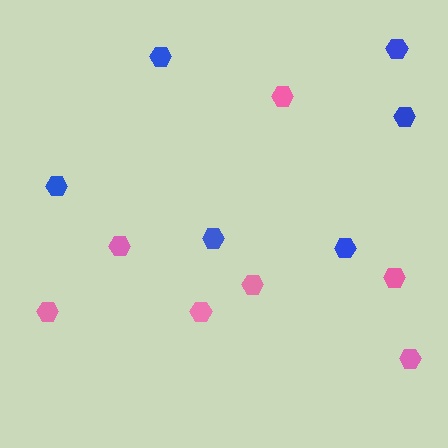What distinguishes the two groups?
There are 2 groups: one group of pink hexagons (7) and one group of blue hexagons (6).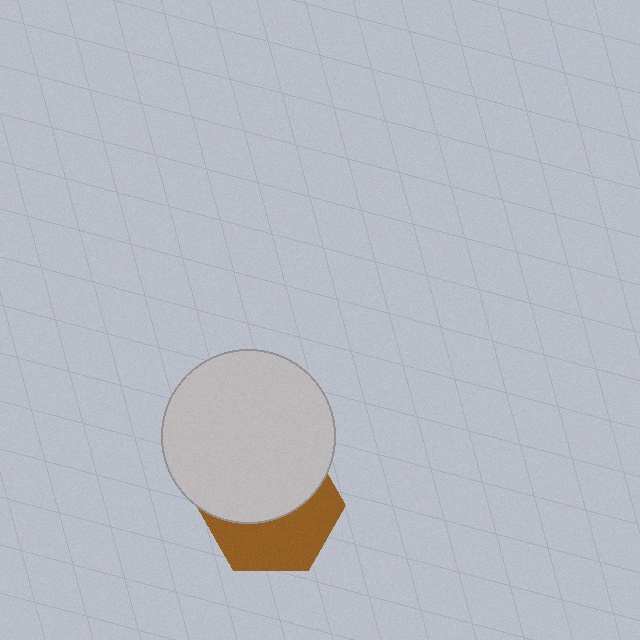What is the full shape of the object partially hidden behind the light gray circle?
The partially hidden object is a brown hexagon.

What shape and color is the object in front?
The object in front is a light gray circle.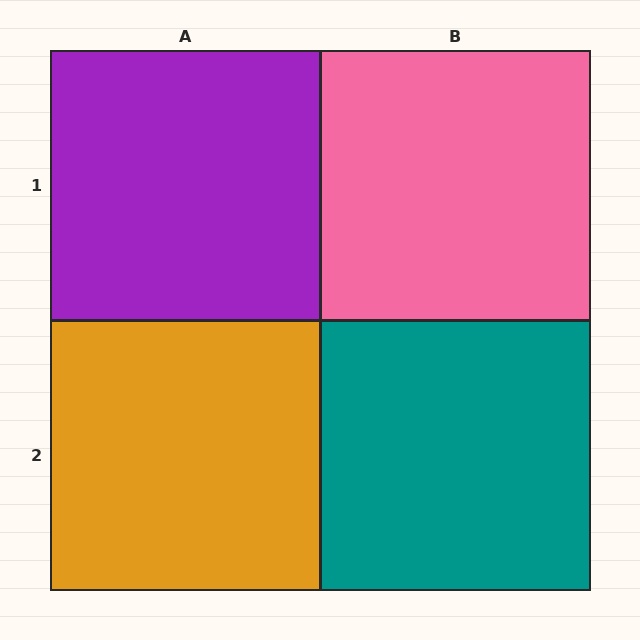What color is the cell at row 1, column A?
Purple.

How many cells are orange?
1 cell is orange.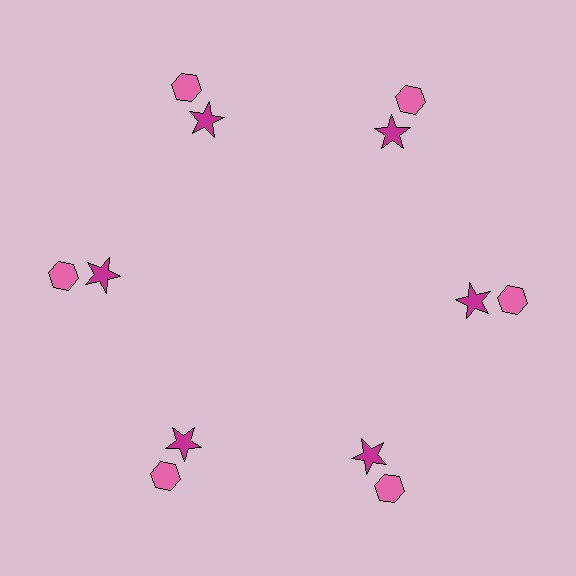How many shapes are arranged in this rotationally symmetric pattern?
There are 12 shapes, arranged in 6 groups of 2.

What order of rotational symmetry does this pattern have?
This pattern has 6-fold rotational symmetry.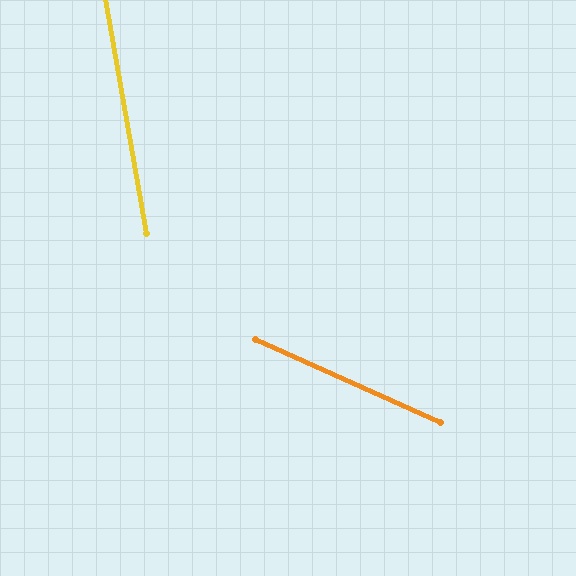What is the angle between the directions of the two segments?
Approximately 56 degrees.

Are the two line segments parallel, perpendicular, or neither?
Neither parallel nor perpendicular — they differ by about 56°.